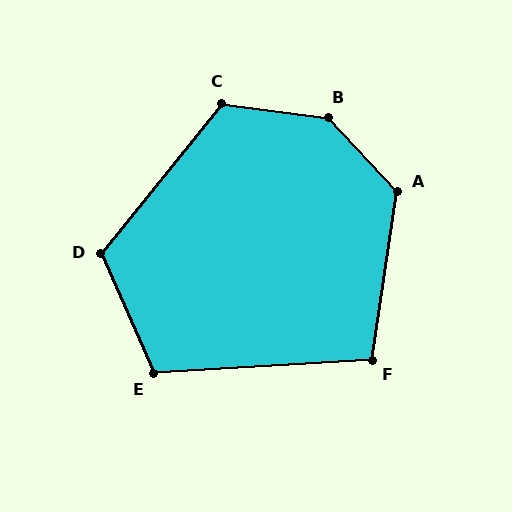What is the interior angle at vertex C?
Approximately 122 degrees (obtuse).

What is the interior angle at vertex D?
Approximately 117 degrees (obtuse).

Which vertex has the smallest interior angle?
F, at approximately 102 degrees.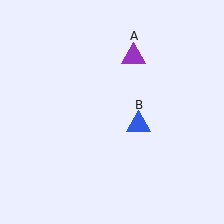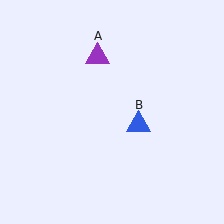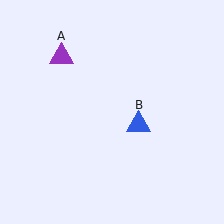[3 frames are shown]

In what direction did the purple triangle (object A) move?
The purple triangle (object A) moved left.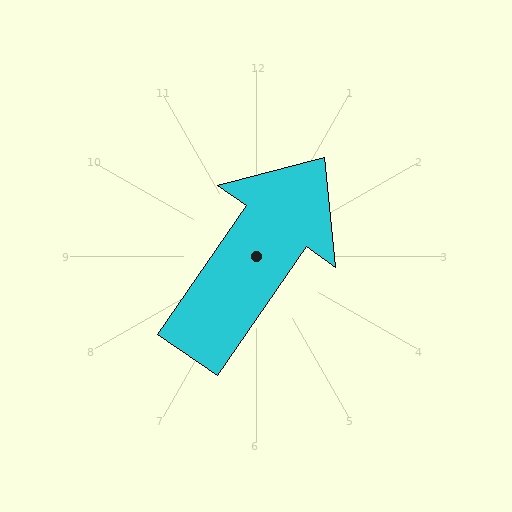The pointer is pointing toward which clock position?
Roughly 1 o'clock.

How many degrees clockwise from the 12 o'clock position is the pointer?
Approximately 35 degrees.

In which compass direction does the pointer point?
Northeast.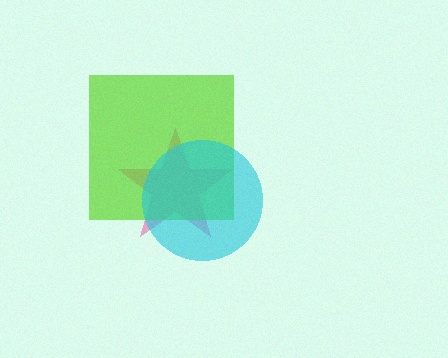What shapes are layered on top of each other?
The layered shapes are: a pink star, a lime square, a cyan circle.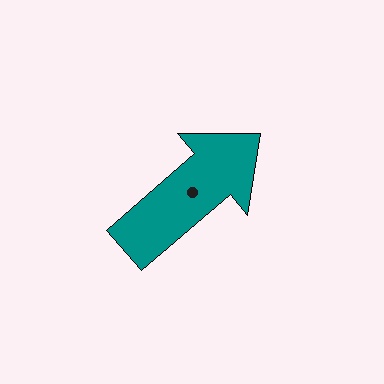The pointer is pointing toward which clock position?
Roughly 2 o'clock.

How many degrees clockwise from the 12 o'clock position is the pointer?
Approximately 49 degrees.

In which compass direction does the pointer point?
Northeast.